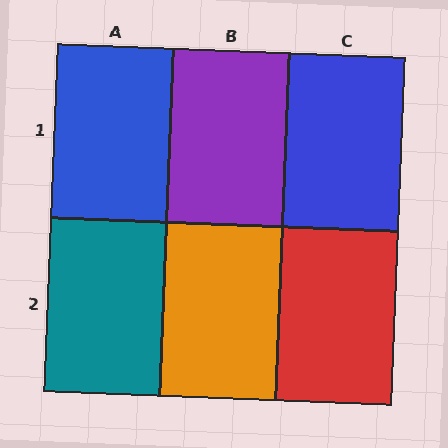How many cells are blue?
2 cells are blue.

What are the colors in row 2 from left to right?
Teal, orange, red.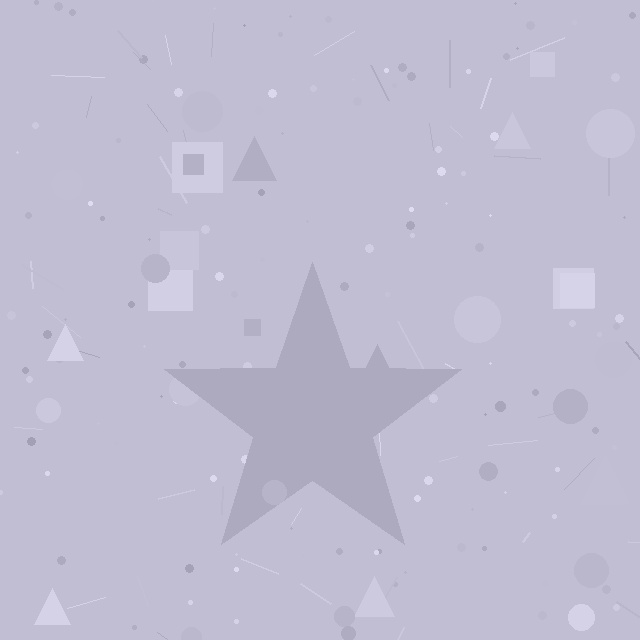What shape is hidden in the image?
A star is hidden in the image.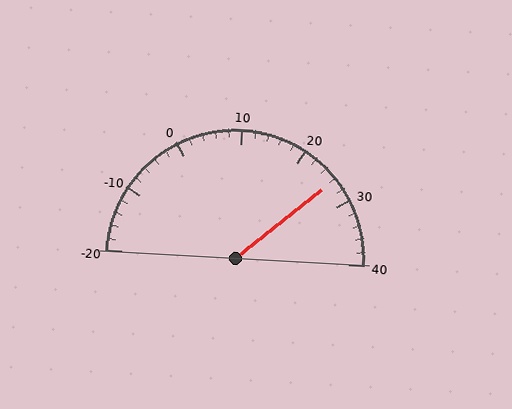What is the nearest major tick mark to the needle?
The nearest major tick mark is 30.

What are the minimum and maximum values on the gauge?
The gauge ranges from -20 to 40.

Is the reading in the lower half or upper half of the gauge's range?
The reading is in the upper half of the range (-20 to 40).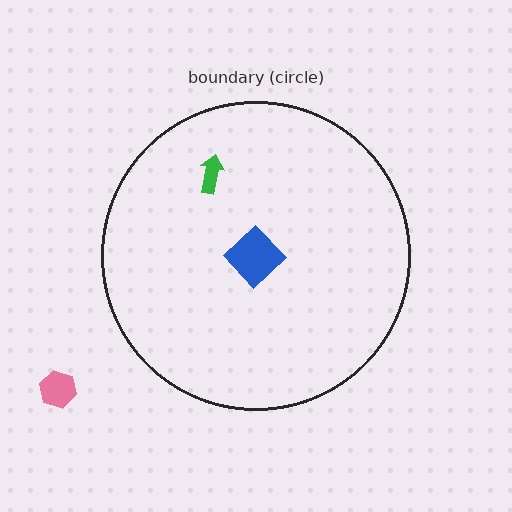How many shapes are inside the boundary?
3 inside, 1 outside.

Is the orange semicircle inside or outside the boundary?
Inside.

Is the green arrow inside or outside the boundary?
Inside.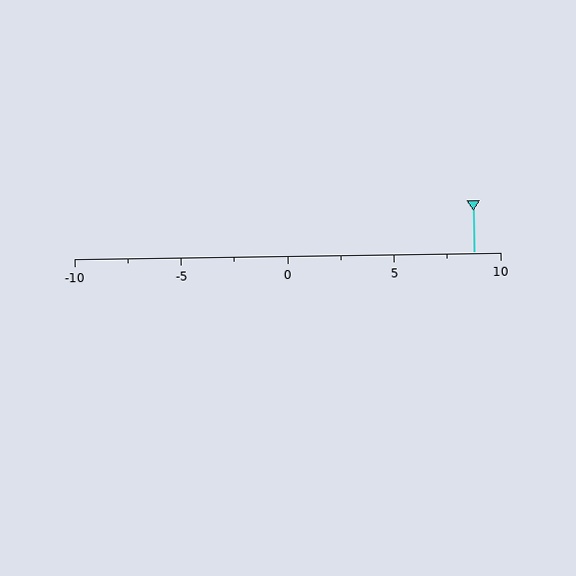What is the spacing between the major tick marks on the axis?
The major ticks are spaced 5 apart.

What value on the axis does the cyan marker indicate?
The marker indicates approximately 8.8.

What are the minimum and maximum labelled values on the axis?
The axis runs from -10 to 10.